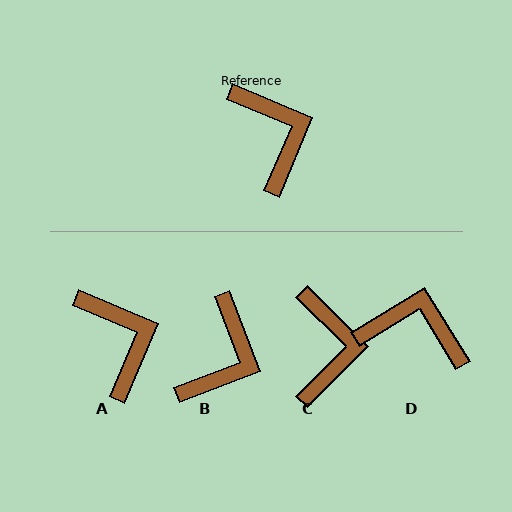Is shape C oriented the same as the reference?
No, it is off by about 22 degrees.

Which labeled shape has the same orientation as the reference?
A.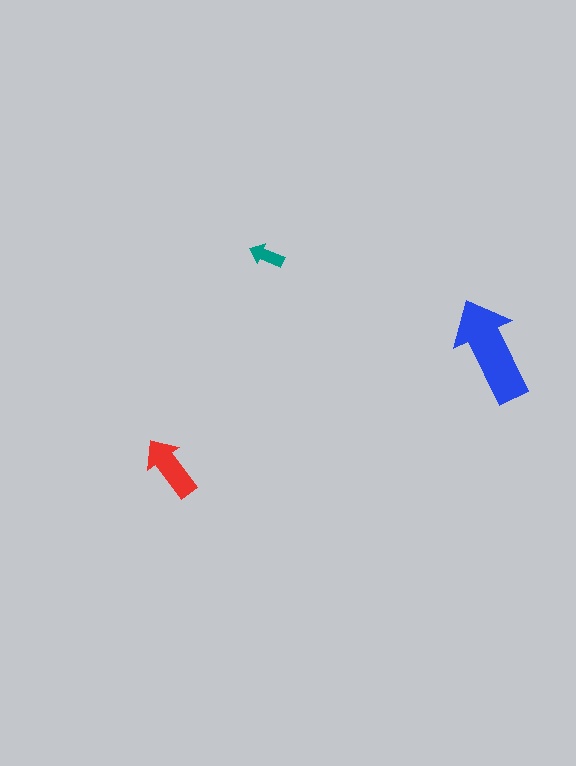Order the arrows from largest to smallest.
the blue one, the red one, the teal one.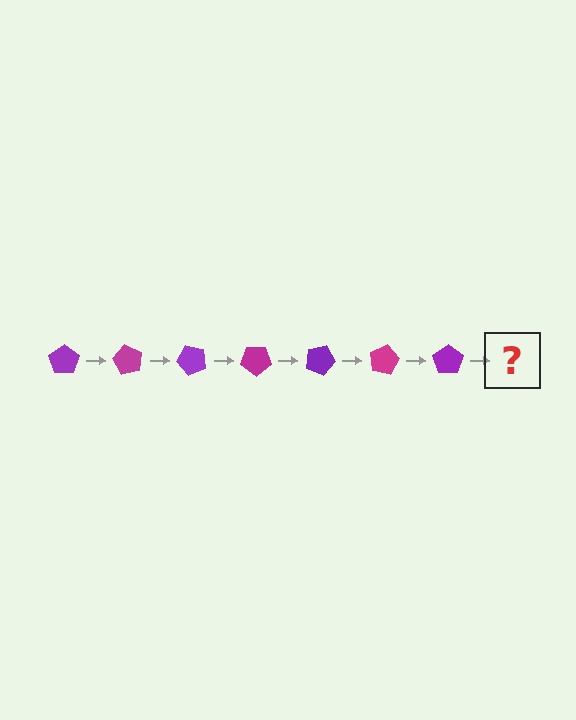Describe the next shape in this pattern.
It should be a magenta pentagon, rotated 420 degrees from the start.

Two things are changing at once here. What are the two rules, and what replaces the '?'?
The two rules are that it rotates 60 degrees each step and the color cycles through purple and magenta. The '?' should be a magenta pentagon, rotated 420 degrees from the start.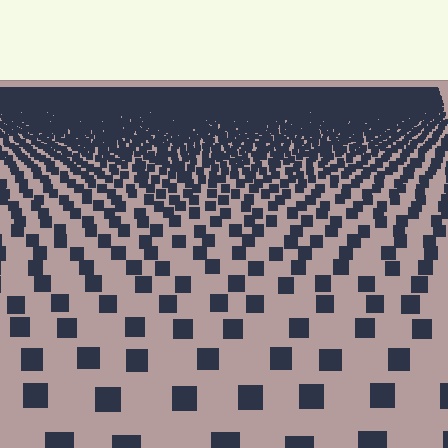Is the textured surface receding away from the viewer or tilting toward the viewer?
The surface is receding away from the viewer. Texture elements get smaller and denser toward the top.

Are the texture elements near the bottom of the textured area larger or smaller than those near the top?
Larger. Near the bottom, elements are closer to the viewer and appear at a bigger on-screen size.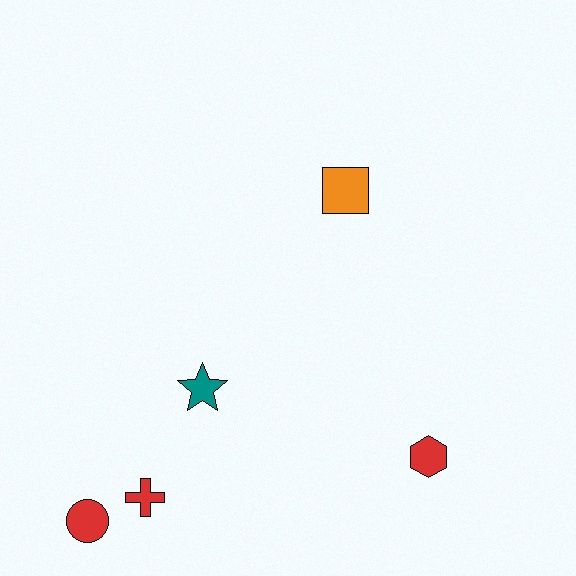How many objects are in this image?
There are 5 objects.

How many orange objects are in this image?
There is 1 orange object.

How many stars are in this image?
There is 1 star.